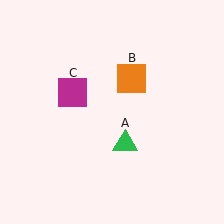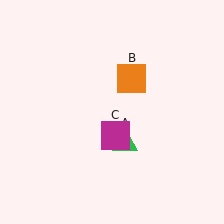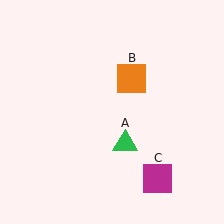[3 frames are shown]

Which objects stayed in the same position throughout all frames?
Green triangle (object A) and orange square (object B) remained stationary.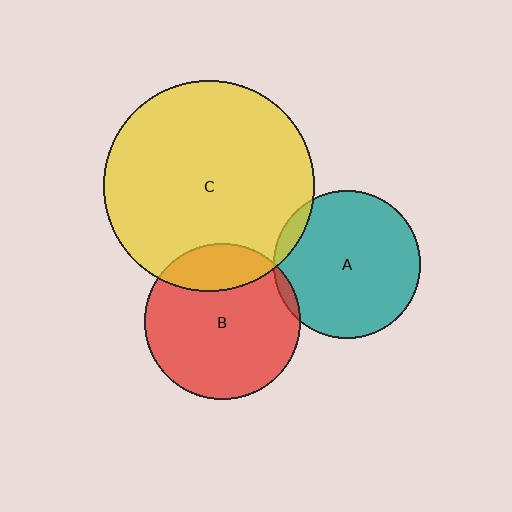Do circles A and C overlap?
Yes.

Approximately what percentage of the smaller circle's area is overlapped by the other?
Approximately 5%.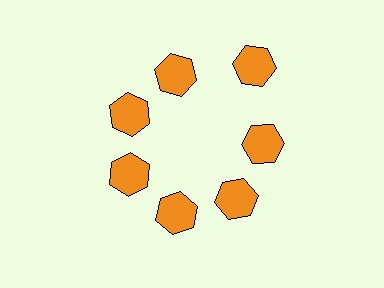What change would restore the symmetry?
The symmetry would be restored by moving it inward, back onto the ring so that all 7 hexagons sit at equal angles and equal distance from the center.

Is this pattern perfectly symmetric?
No. The 7 orange hexagons are arranged in a ring, but one element near the 1 o'clock position is pushed outward from the center, breaking the 7-fold rotational symmetry.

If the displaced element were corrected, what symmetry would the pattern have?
It would have 7-fold rotational symmetry — the pattern would map onto itself every 51 degrees.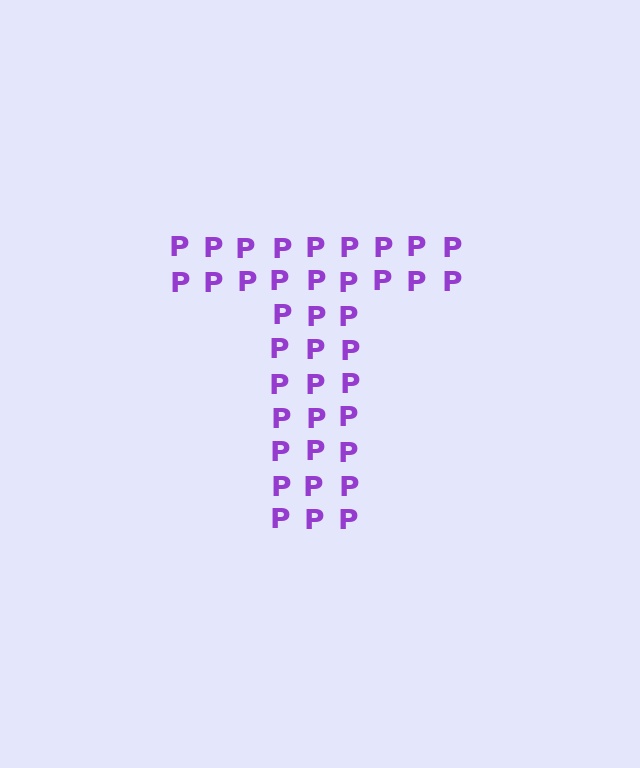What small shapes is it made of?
It is made of small letter P's.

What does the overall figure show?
The overall figure shows the letter T.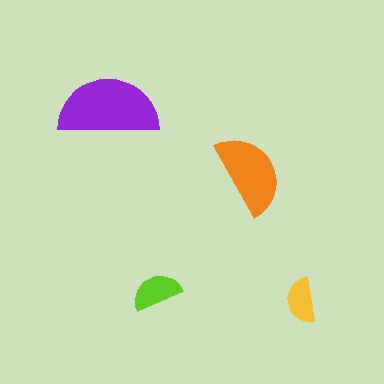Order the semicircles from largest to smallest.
the purple one, the orange one, the lime one, the yellow one.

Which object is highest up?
The purple semicircle is topmost.